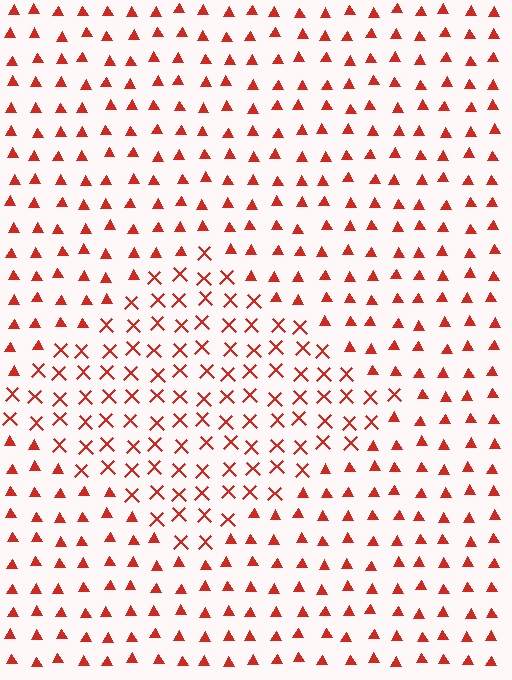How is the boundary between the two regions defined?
The boundary is defined by a change in element shape: X marks inside vs. triangles outside. All elements share the same color and spacing.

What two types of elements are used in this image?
The image uses X marks inside the diamond region and triangles outside it.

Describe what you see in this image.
The image is filled with small red elements arranged in a uniform grid. A diamond-shaped region contains X marks, while the surrounding area contains triangles. The boundary is defined purely by the change in element shape.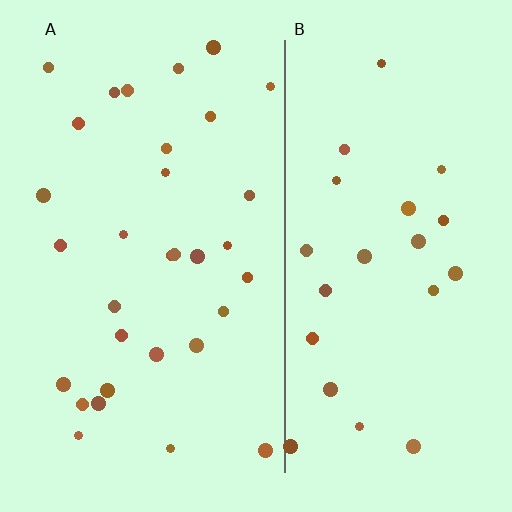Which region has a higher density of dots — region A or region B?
A (the left).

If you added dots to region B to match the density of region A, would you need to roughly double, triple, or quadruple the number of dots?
Approximately double.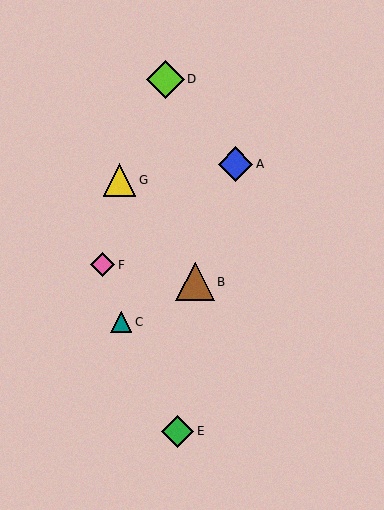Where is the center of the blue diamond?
The center of the blue diamond is at (236, 164).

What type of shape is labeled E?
Shape E is a green diamond.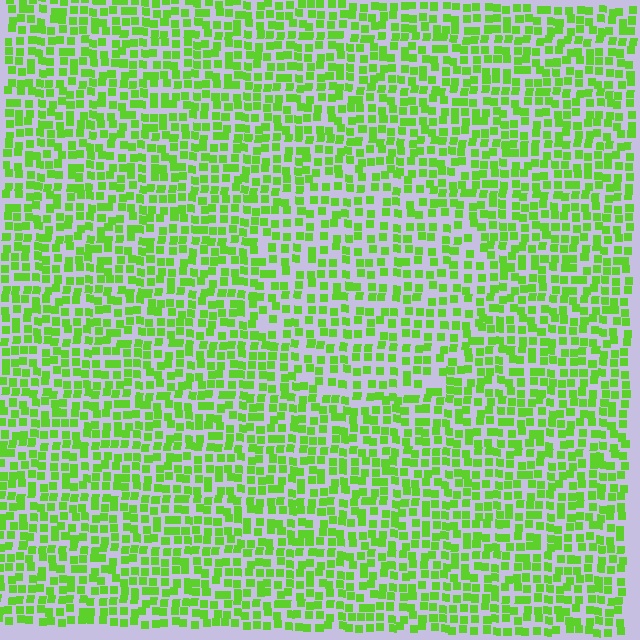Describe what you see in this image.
The image contains small lime elements arranged at two different densities. A circle-shaped region is visible where the elements are less densely packed than the surrounding area.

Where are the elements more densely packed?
The elements are more densely packed outside the circle boundary.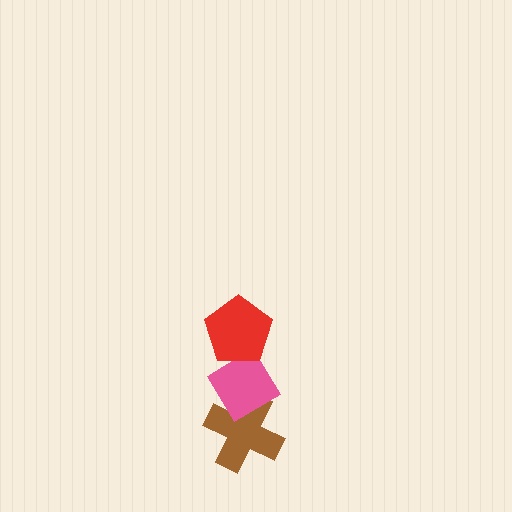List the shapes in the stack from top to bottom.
From top to bottom: the red pentagon, the pink diamond, the brown cross.